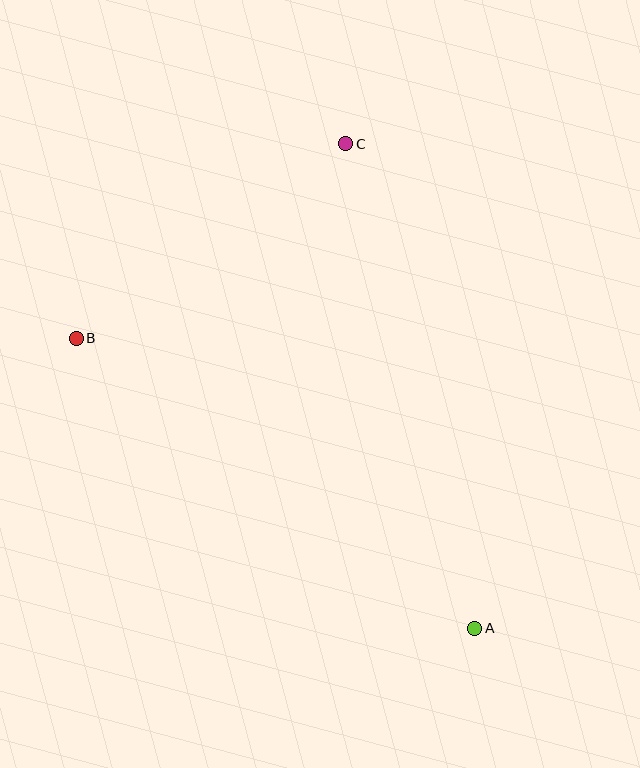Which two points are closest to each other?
Points B and C are closest to each other.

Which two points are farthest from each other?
Points A and C are farthest from each other.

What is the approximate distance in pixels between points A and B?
The distance between A and B is approximately 493 pixels.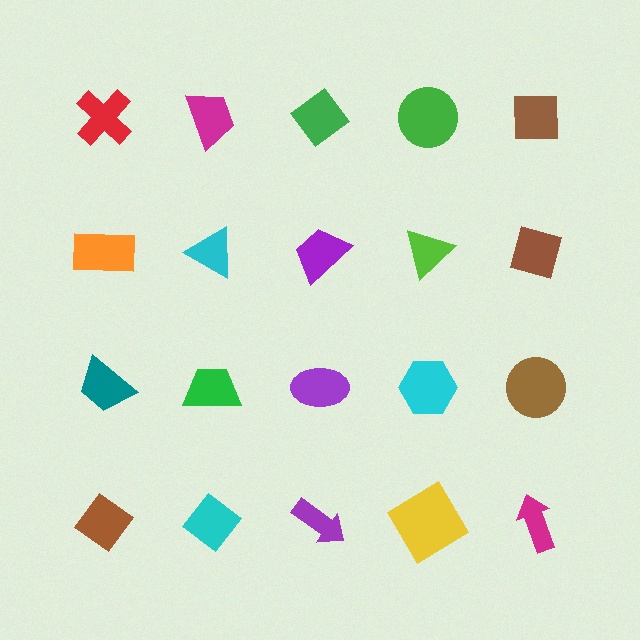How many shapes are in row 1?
5 shapes.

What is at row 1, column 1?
A red cross.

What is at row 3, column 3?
A purple ellipse.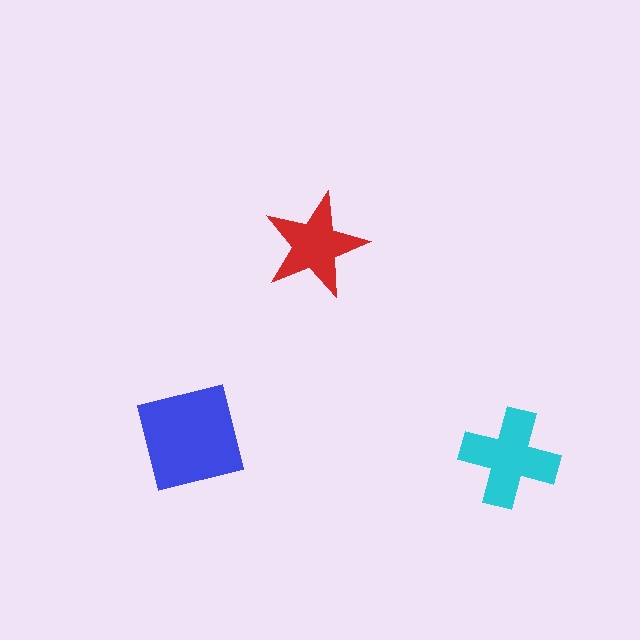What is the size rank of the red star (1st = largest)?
3rd.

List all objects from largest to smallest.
The blue square, the cyan cross, the red star.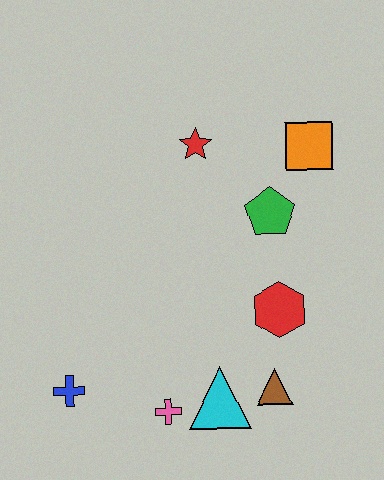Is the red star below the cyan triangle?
No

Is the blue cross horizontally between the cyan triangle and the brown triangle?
No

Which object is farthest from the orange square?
The blue cross is farthest from the orange square.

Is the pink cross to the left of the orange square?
Yes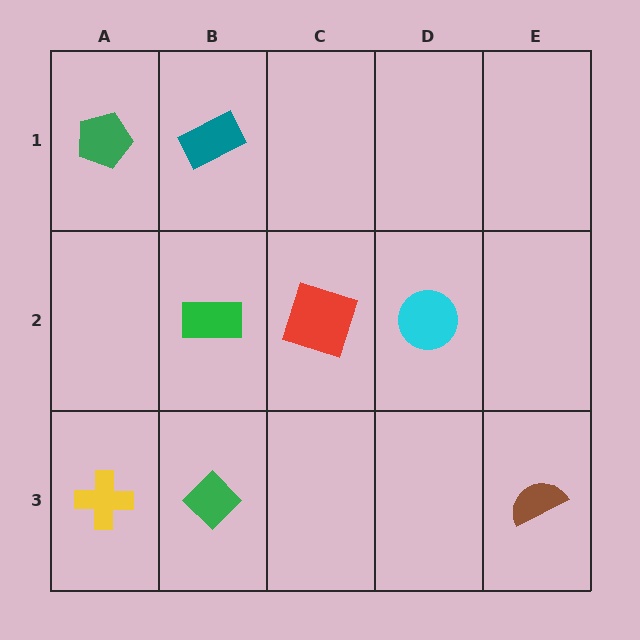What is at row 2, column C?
A red square.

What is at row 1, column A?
A green pentagon.